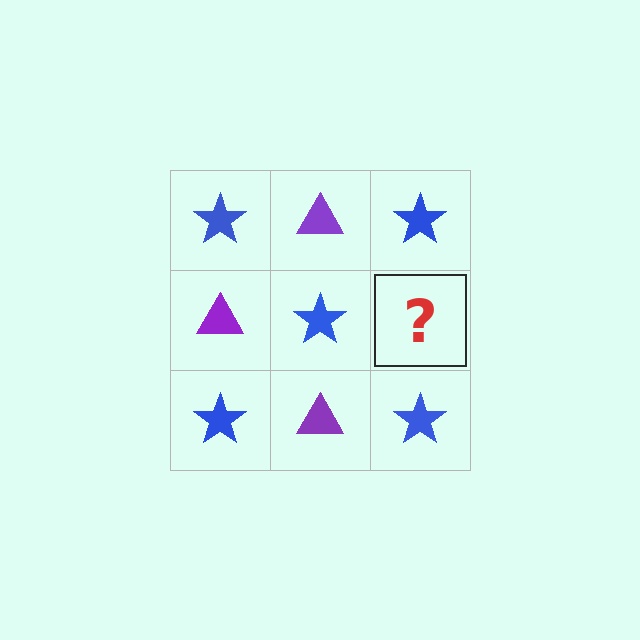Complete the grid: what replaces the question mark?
The question mark should be replaced with a purple triangle.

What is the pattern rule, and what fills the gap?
The rule is that it alternates blue star and purple triangle in a checkerboard pattern. The gap should be filled with a purple triangle.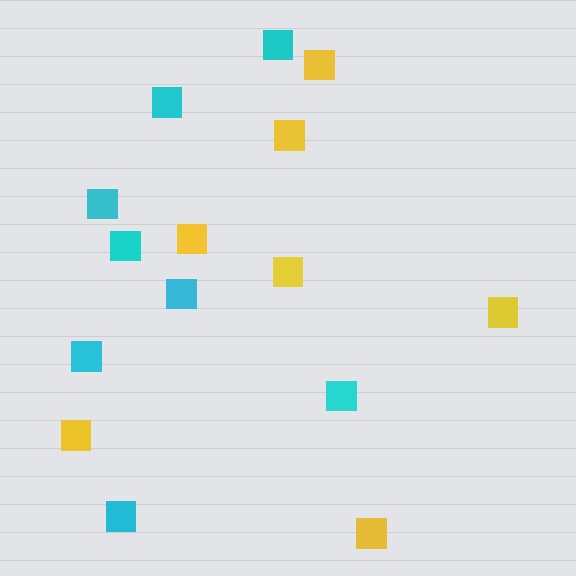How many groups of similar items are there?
There are 2 groups: one group of cyan squares (8) and one group of yellow squares (7).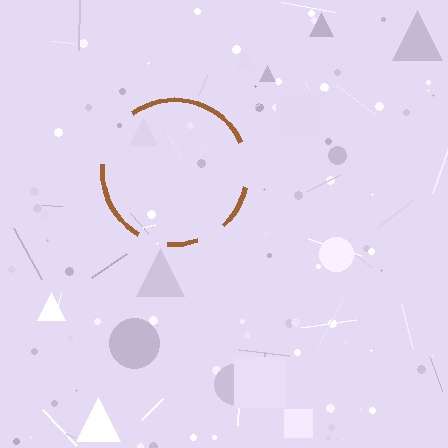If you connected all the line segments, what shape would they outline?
They would outline a circle.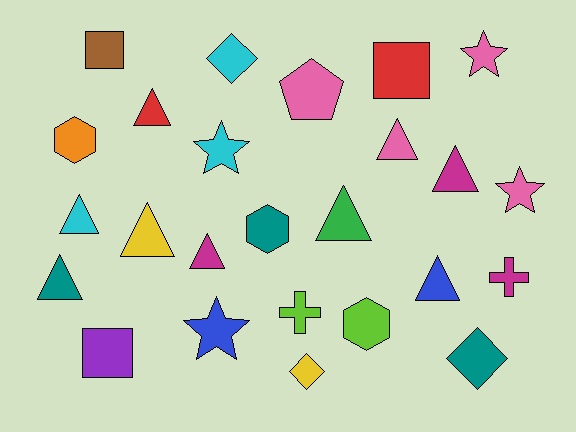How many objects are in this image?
There are 25 objects.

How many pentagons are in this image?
There is 1 pentagon.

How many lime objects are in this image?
There are 2 lime objects.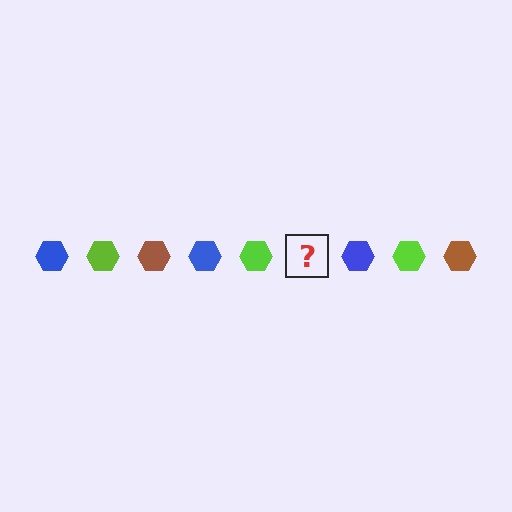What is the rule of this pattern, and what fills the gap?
The rule is that the pattern cycles through blue, lime, brown hexagons. The gap should be filled with a brown hexagon.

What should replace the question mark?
The question mark should be replaced with a brown hexagon.